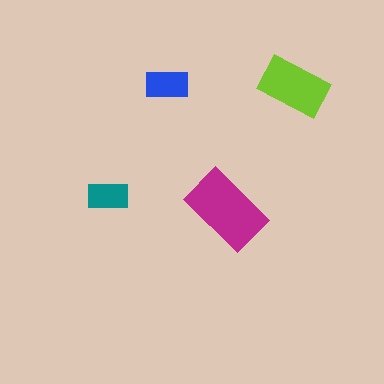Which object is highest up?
The blue rectangle is topmost.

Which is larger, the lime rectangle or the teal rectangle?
The lime one.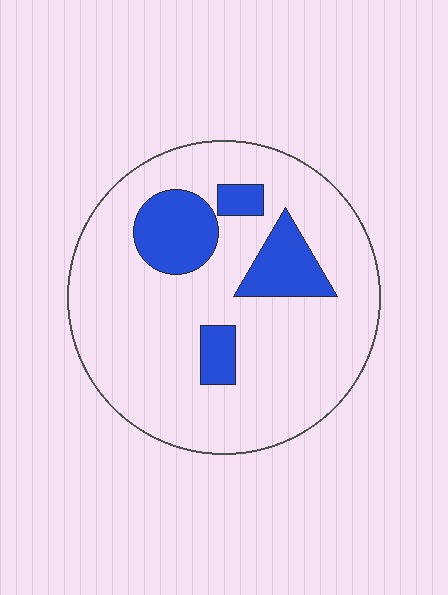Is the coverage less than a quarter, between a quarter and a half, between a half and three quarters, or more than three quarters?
Less than a quarter.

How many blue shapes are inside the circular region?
4.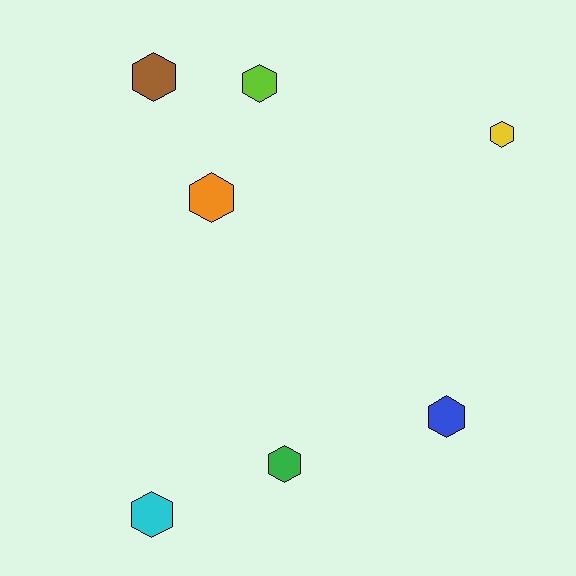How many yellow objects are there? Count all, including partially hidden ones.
There is 1 yellow object.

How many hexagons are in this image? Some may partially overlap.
There are 7 hexagons.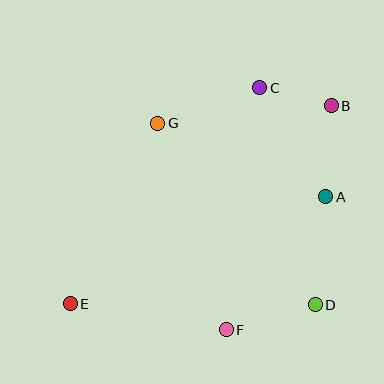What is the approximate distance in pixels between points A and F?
The distance between A and F is approximately 166 pixels.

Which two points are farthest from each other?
Points B and E are farthest from each other.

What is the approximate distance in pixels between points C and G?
The distance between C and G is approximately 109 pixels.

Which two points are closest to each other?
Points B and C are closest to each other.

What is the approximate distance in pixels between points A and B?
The distance between A and B is approximately 92 pixels.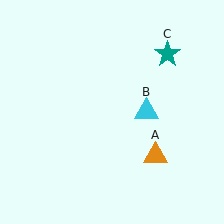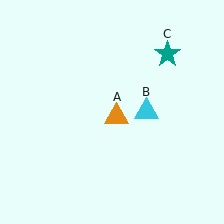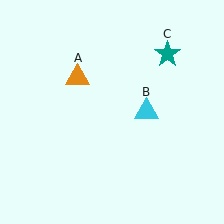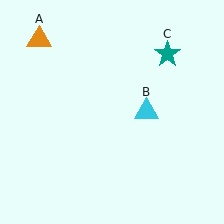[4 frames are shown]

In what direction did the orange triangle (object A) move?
The orange triangle (object A) moved up and to the left.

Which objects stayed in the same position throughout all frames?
Cyan triangle (object B) and teal star (object C) remained stationary.